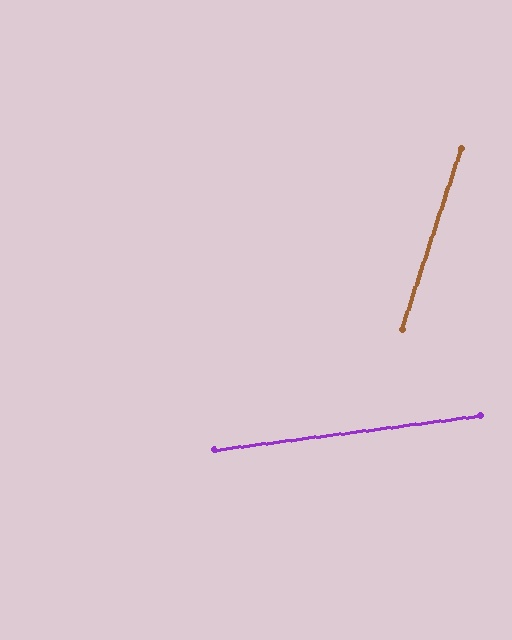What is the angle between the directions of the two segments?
Approximately 64 degrees.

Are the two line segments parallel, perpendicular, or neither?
Neither parallel nor perpendicular — they differ by about 64°.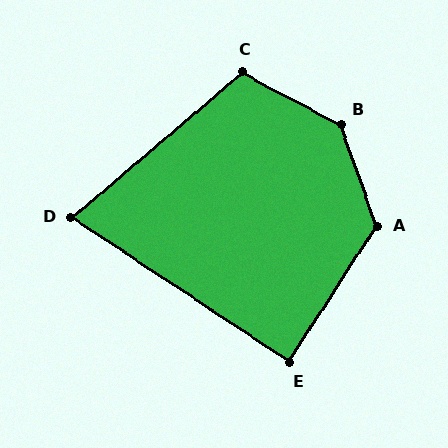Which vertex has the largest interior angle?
B, at approximately 138 degrees.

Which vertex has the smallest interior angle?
D, at approximately 74 degrees.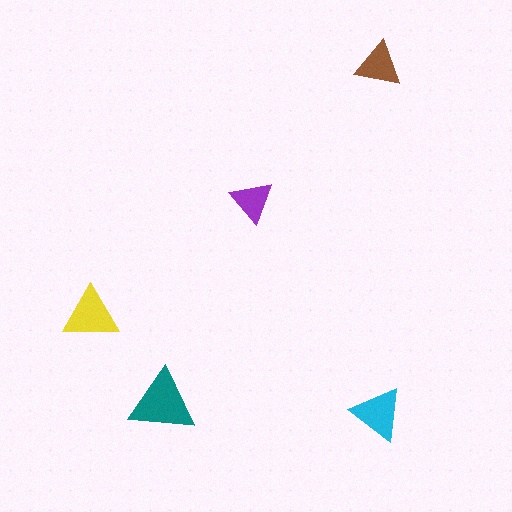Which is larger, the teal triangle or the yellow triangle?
The teal one.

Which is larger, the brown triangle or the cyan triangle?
The cyan one.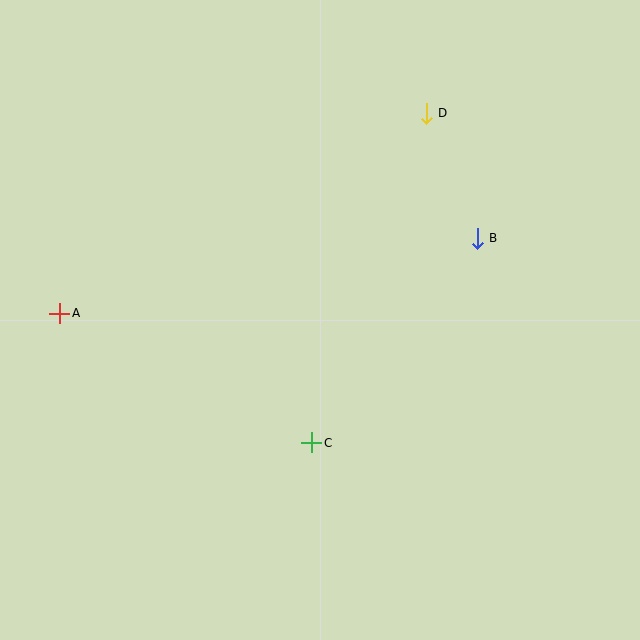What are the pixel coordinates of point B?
Point B is at (477, 238).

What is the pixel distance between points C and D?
The distance between C and D is 349 pixels.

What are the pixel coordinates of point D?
Point D is at (426, 113).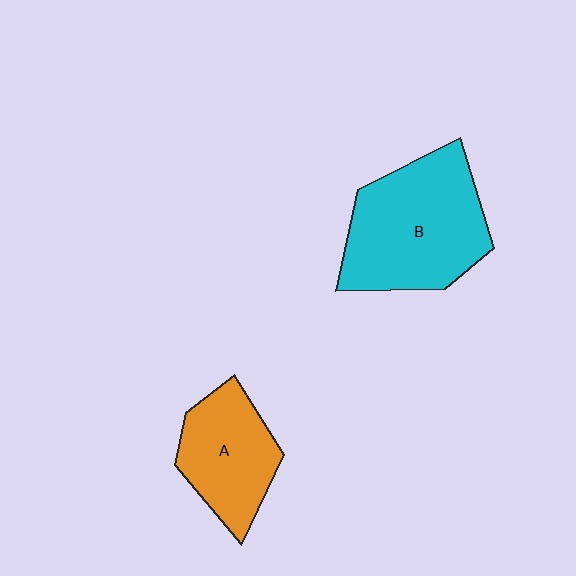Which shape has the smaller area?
Shape A (orange).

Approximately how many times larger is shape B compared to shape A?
Approximately 1.6 times.